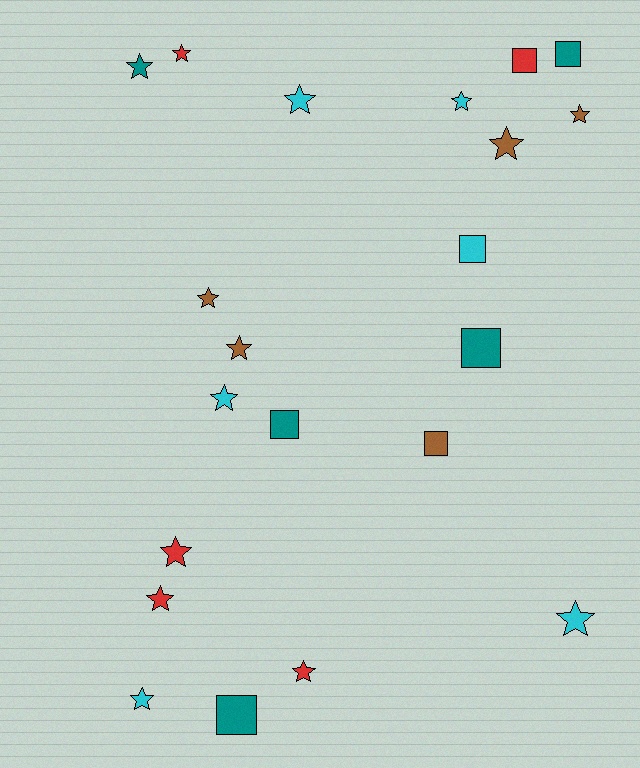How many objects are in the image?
There are 21 objects.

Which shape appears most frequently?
Star, with 14 objects.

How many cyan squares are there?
There is 1 cyan square.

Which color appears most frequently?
Cyan, with 6 objects.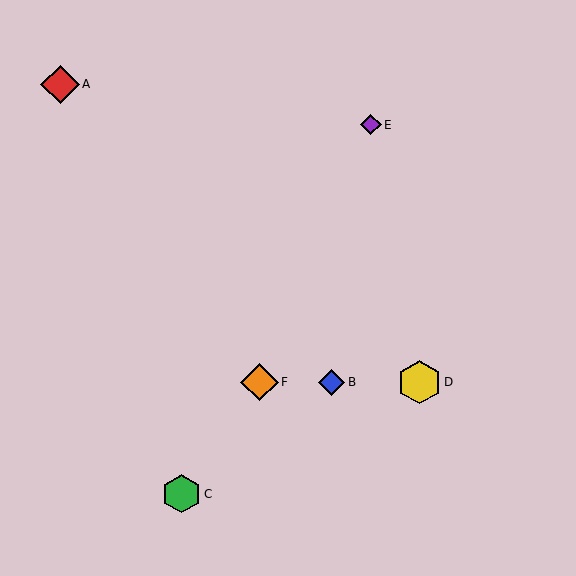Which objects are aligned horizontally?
Objects B, D, F are aligned horizontally.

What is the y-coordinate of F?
Object F is at y≈382.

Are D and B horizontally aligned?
Yes, both are at y≈382.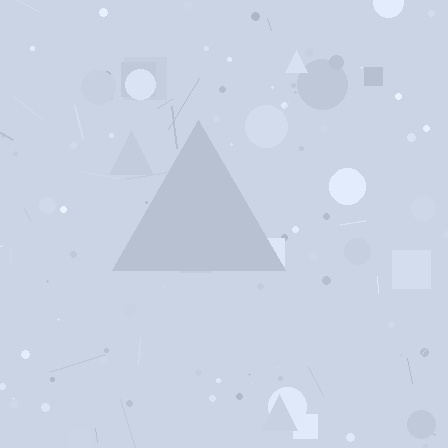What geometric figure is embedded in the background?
A triangle is embedded in the background.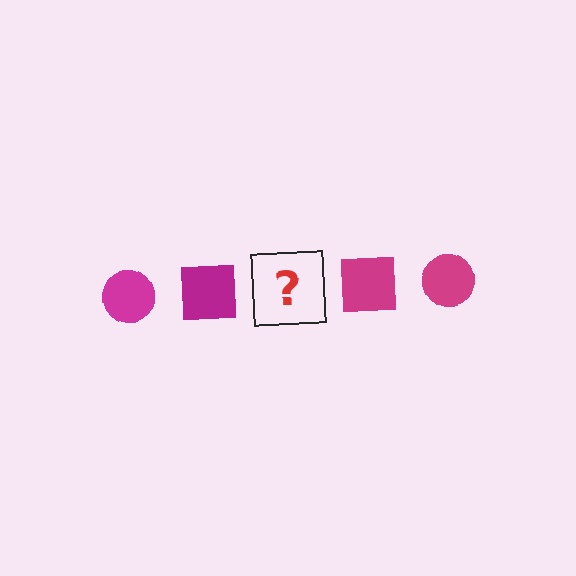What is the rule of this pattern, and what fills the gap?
The rule is that the pattern cycles through circle, square shapes in magenta. The gap should be filled with a magenta circle.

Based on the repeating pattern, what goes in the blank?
The blank should be a magenta circle.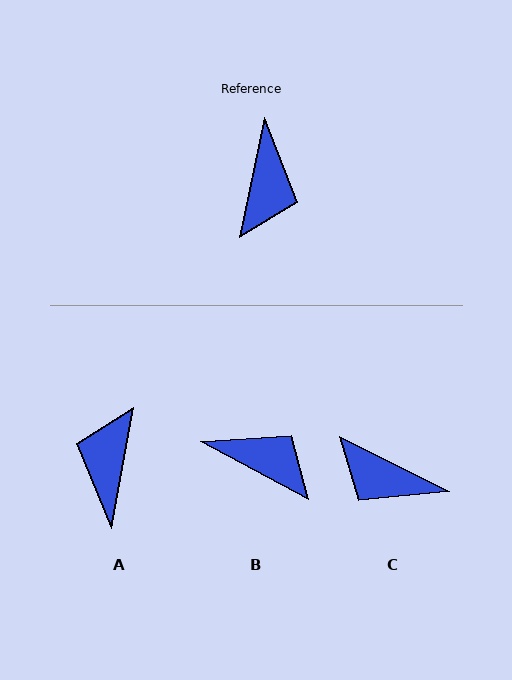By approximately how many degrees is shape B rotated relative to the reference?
Approximately 74 degrees counter-clockwise.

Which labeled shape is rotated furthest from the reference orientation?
A, about 178 degrees away.